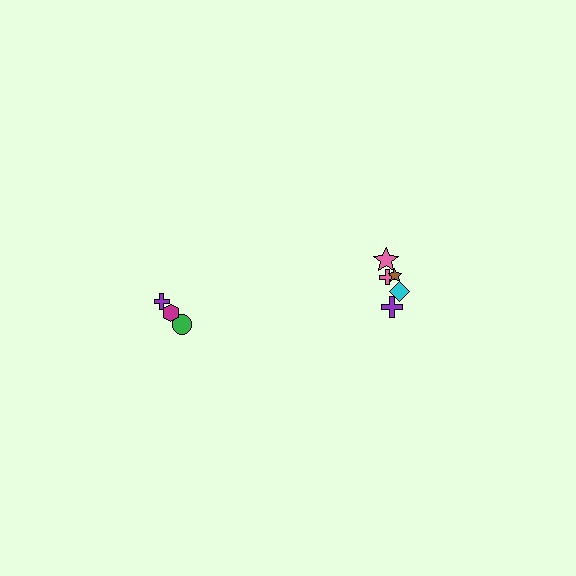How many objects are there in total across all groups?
There are 8 objects.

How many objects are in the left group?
There are 3 objects.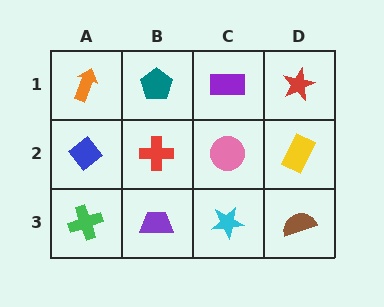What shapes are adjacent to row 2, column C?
A purple rectangle (row 1, column C), a cyan star (row 3, column C), a red cross (row 2, column B), a yellow rectangle (row 2, column D).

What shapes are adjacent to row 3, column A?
A blue diamond (row 2, column A), a purple trapezoid (row 3, column B).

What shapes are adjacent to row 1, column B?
A red cross (row 2, column B), an orange arrow (row 1, column A), a purple rectangle (row 1, column C).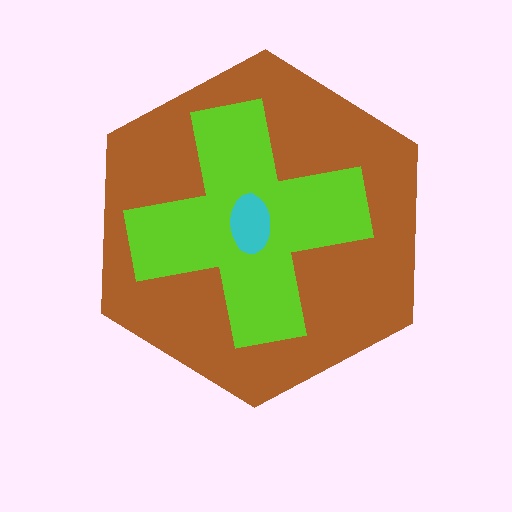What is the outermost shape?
The brown hexagon.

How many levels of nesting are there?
3.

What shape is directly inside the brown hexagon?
The lime cross.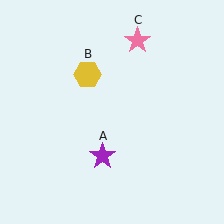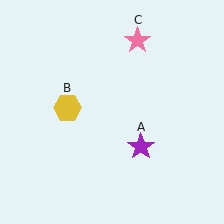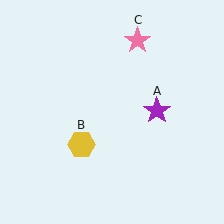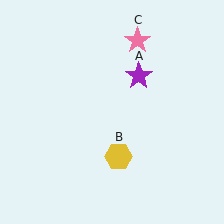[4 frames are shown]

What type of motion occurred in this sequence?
The purple star (object A), yellow hexagon (object B) rotated counterclockwise around the center of the scene.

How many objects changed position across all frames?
2 objects changed position: purple star (object A), yellow hexagon (object B).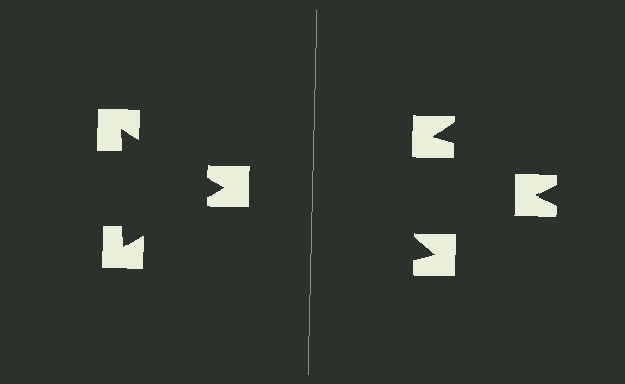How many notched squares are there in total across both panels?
6 — 3 on each side.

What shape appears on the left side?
An illusory triangle.